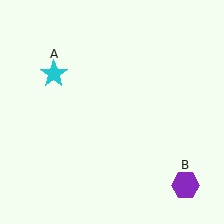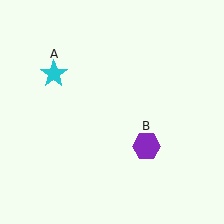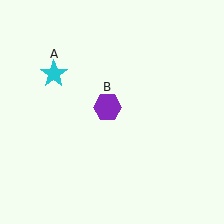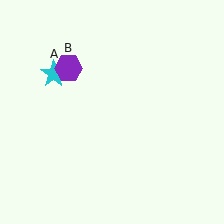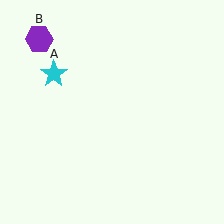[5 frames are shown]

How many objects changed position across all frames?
1 object changed position: purple hexagon (object B).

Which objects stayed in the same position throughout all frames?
Cyan star (object A) remained stationary.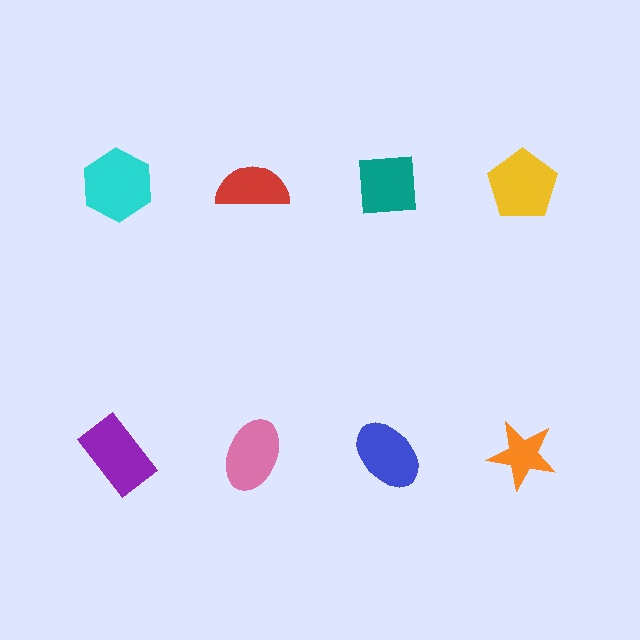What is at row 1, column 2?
A red semicircle.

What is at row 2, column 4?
An orange star.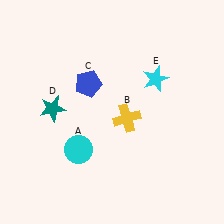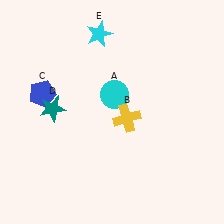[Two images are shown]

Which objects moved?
The objects that moved are: the cyan circle (A), the blue pentagon (C), the cyan star (E).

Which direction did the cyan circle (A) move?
The cyan circle (A) moved up.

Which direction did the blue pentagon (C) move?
The blue pentagon (C) moved left.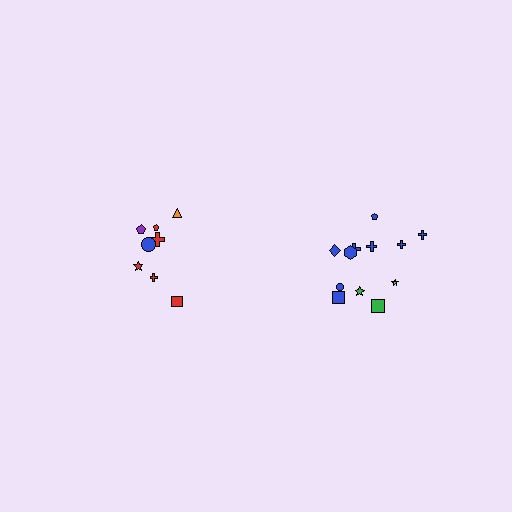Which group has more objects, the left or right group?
The right group.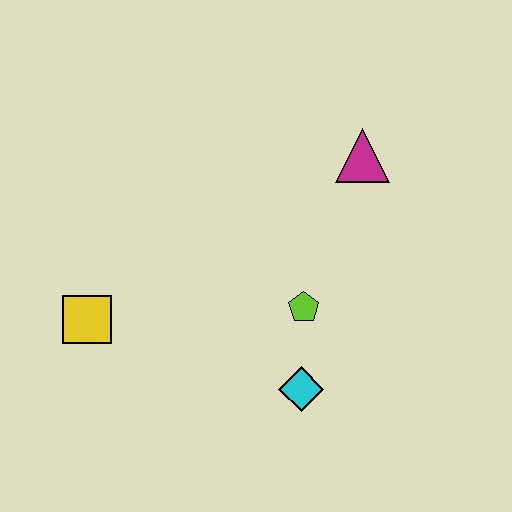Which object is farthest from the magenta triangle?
The yellow square is farthest from the magenta triangle.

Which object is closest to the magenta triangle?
The lime pentagon is closest to the magenta triangle.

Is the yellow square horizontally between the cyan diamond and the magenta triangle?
No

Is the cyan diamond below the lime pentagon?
Yes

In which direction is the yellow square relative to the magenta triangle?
The yellow square is to the left of the magenta triangle.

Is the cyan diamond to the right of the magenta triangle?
No